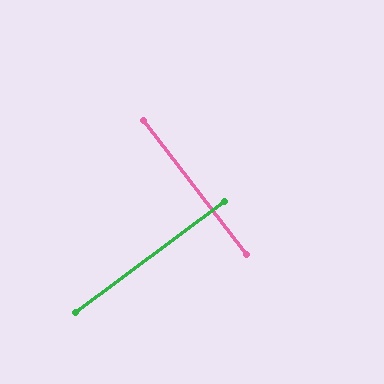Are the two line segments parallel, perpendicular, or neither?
Perpendicular — they meet at approximately 89°.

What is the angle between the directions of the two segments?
Approximately 89 degrees.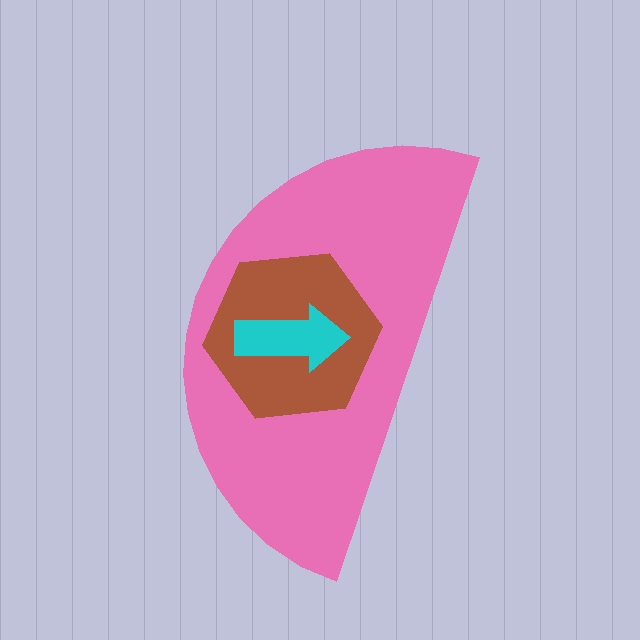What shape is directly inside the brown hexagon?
The cyan arrow.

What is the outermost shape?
The pink semicircle.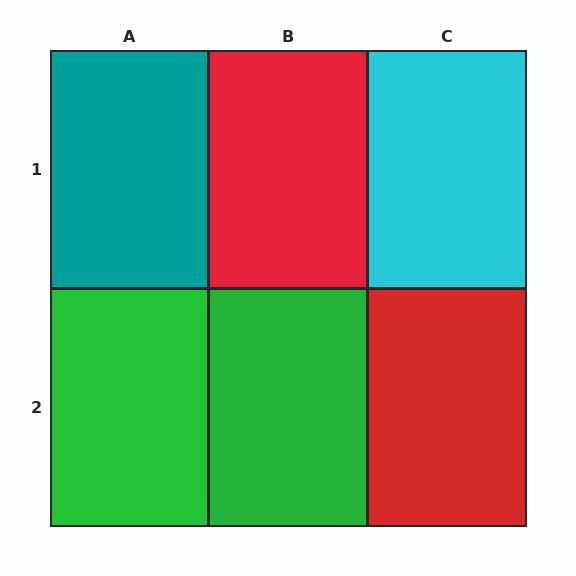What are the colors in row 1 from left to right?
Teal, red, cyan.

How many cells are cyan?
1 cell is cyan.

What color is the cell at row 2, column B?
Green.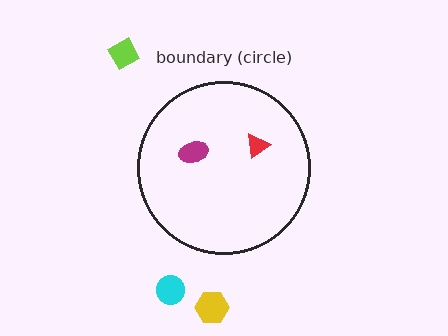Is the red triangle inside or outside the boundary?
Inside.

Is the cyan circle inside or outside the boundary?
Outside.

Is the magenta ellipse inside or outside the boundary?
Inside.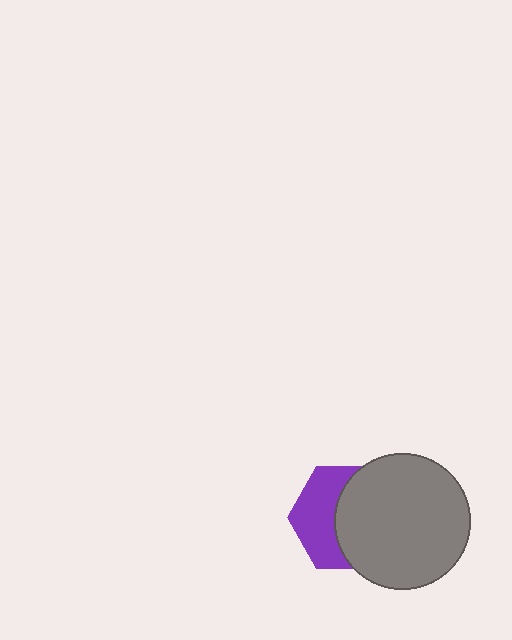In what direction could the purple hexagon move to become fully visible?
The purple hexagon could move left. That would shift it out from behind the gray circle entirely.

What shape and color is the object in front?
The object in front is a gray circle.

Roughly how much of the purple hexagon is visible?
A small part of it is visible (roughly 45%).